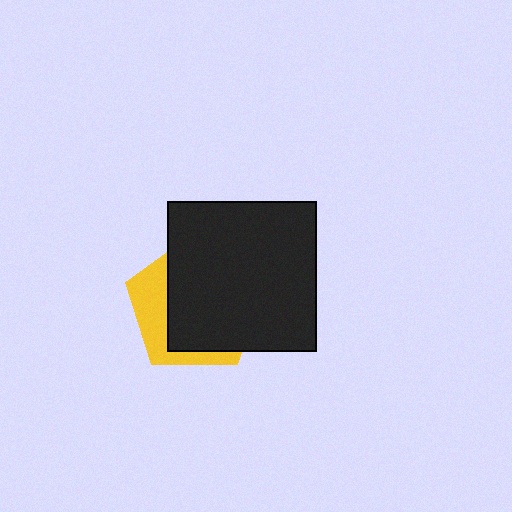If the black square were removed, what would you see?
You would see the complete yellow pentagon.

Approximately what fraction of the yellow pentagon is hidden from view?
Roughly 68% of the yellow pentagon is hidden behind the black square.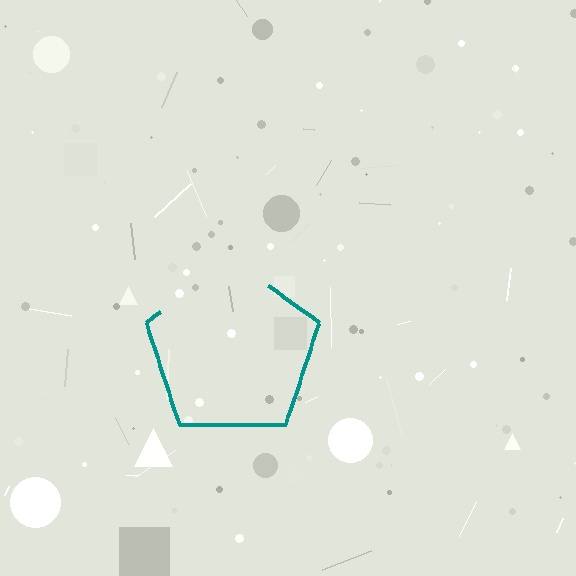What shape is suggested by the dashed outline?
The dashed outline suggests a pentagon.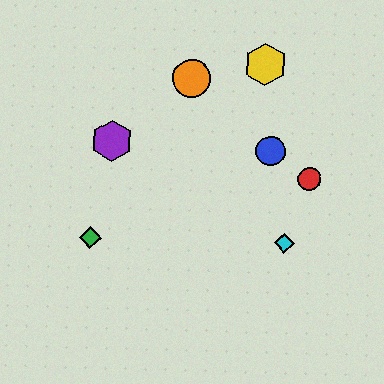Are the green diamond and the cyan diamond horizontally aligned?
Yes, both are at y≈237.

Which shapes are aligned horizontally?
The green diamond, the cyan diamond are aligned horizontally.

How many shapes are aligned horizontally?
2 shapes (the green diamond, the cyan diamond) are aligned horizontally.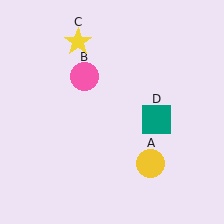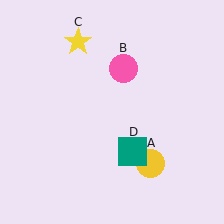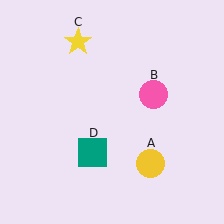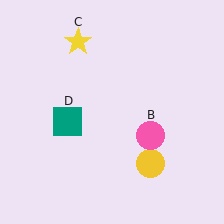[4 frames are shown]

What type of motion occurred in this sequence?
The pink circle (object B), teal square (object D) rotated clockwise around the center of the scene.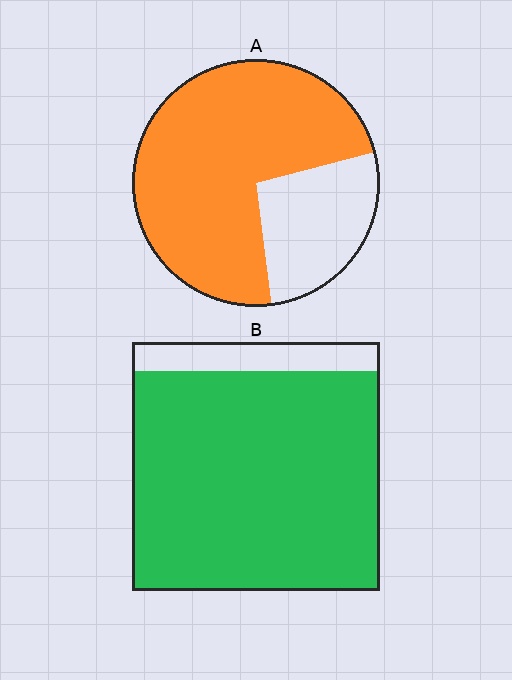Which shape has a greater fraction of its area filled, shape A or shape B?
Shape B.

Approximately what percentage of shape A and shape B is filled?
A is approximately 75% and B is approximately 90%.